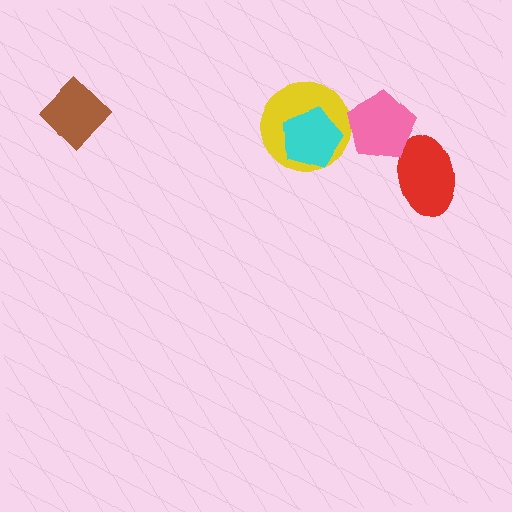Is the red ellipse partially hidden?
Yes, it is partially covered by another shape.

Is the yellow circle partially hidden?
Yes, it is partially covered by another shape.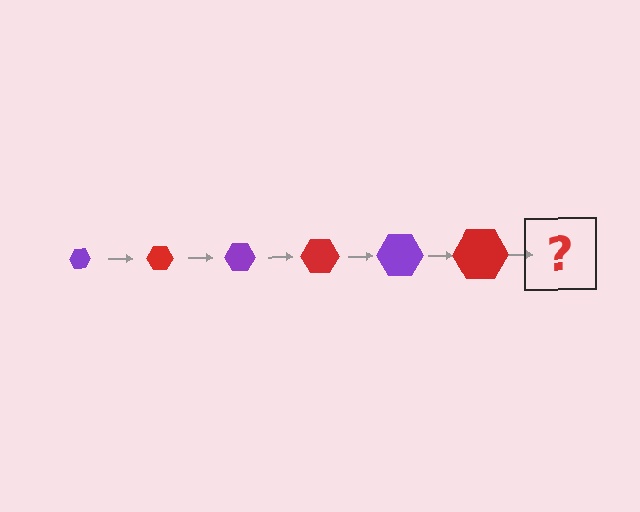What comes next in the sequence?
The next element should be a purple hexagon, larger than the previous one.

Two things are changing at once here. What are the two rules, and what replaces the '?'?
The two rules are that the hexagon grows larger each step and the color cycles through purple and red. The '?' should be a purple hexagon, larger than the previous one.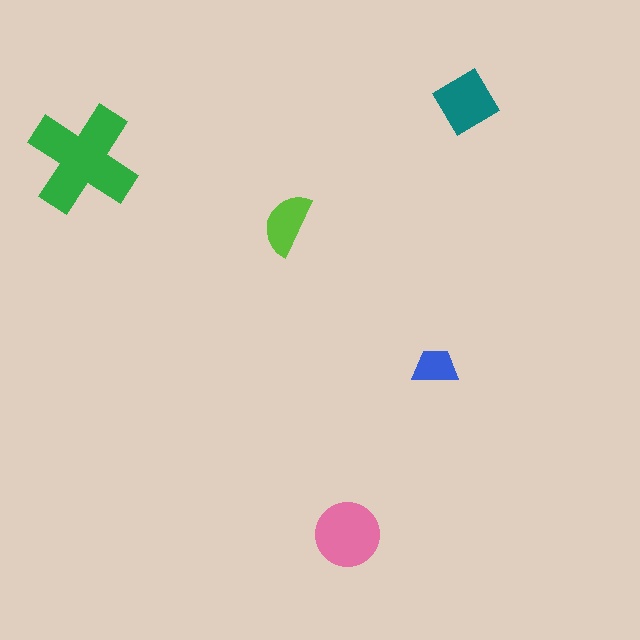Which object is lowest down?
The pink circle is bottommost.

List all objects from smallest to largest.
The blue trapezoid, the lime semicircle, the teal diamond, the pink circle, the green cross.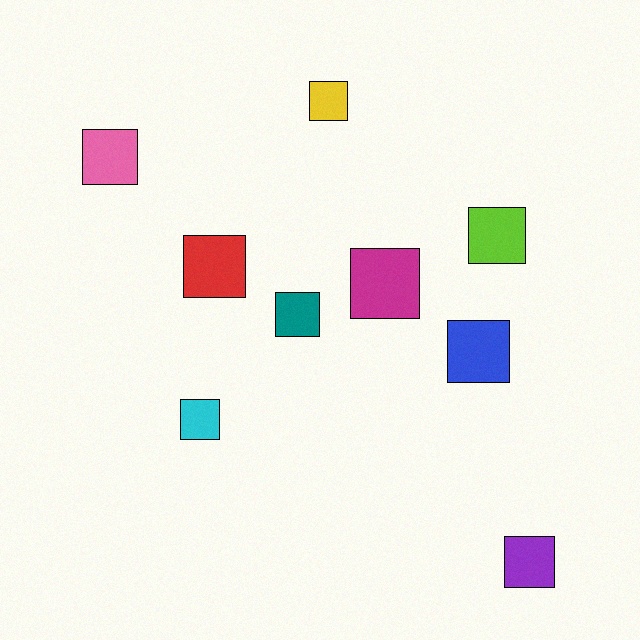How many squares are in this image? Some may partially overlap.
There are 9 squares.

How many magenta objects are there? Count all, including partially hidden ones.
There is 1 magenta object.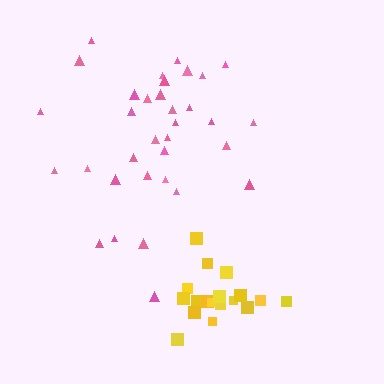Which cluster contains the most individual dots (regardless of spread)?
Pink (34).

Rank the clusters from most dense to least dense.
yellow, pink.